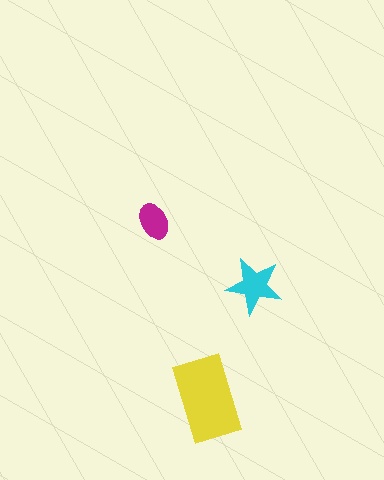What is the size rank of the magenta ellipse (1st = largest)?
3rd.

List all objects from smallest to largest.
The magenta ellipse, the cyan star, the yellow rectangle.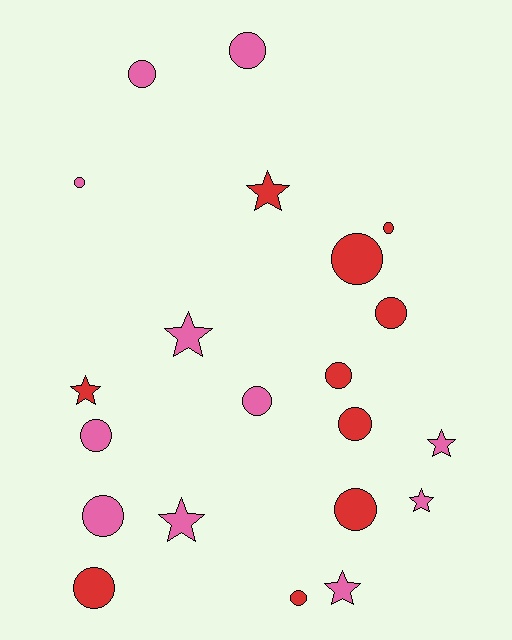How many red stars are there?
There are 2 red stars.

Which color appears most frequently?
Pink, with 11 objects.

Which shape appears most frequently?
Circle, with 14 objects.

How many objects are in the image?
There are 21 objects.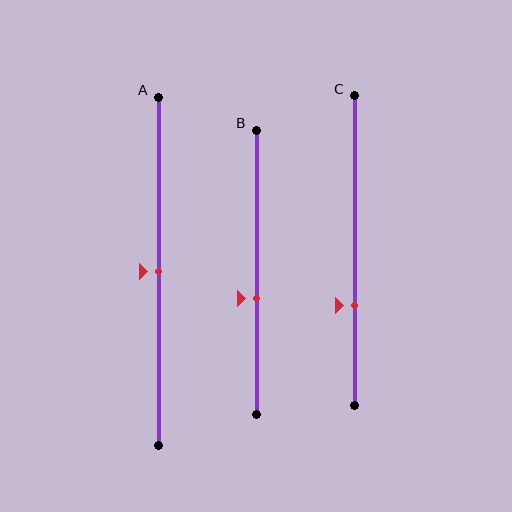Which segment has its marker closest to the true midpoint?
Segment A has its marker closest to the true midpoint.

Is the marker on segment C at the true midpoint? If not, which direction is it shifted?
No, the marker on segment C is shifted downward by about 18% of the segment length.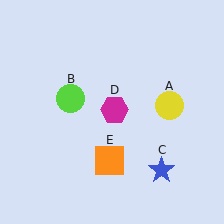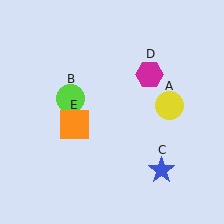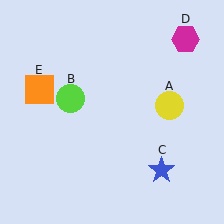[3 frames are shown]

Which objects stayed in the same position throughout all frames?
Yellow circle (object A) and lime circle (object B) and blue star (object C) remained stationary.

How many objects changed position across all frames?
2 objects changed position: magenta hexagon (object D), orange square (object E).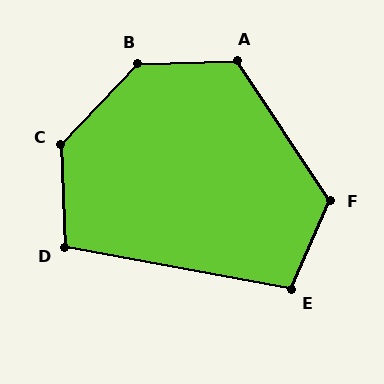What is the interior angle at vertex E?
Approximately 104 degrees (obtuse).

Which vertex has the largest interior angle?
B, at approximately 135 degrees.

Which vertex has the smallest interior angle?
D, at approximately 102 degrees.